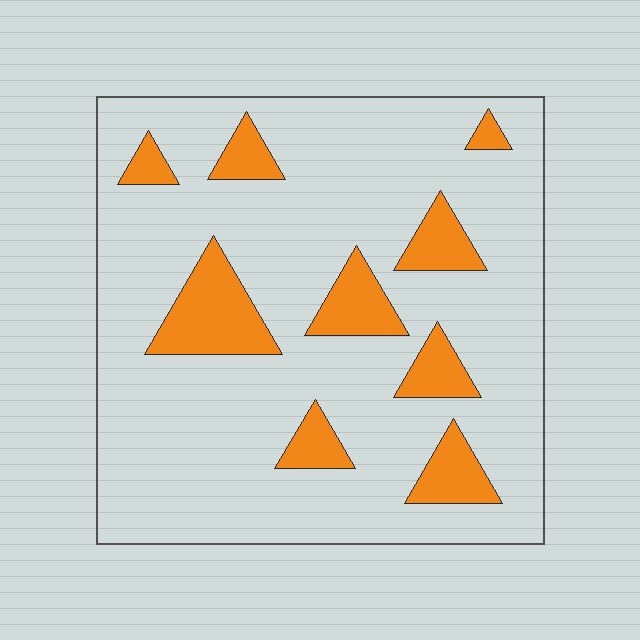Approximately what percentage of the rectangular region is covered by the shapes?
Approximately 15%.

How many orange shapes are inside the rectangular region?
9.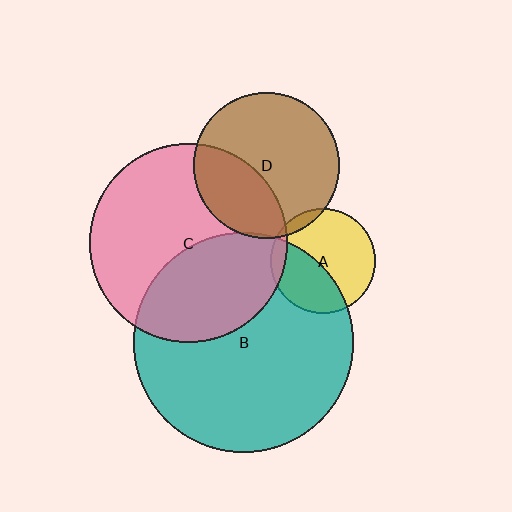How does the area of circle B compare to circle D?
Approximately 2.3 times.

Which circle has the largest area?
Circle B (teal).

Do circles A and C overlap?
Yes.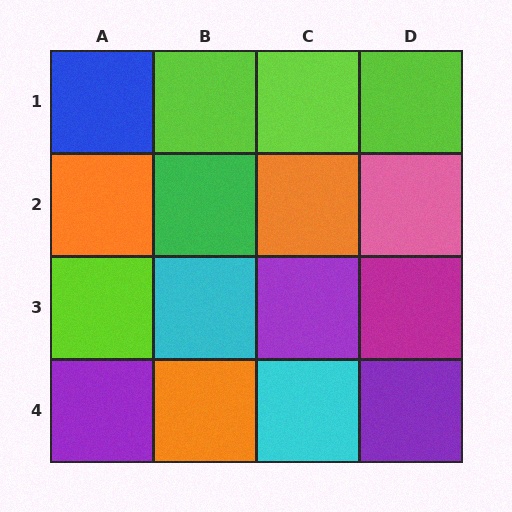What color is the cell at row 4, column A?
Purple.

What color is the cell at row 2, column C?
Orange.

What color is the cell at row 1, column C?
Lime.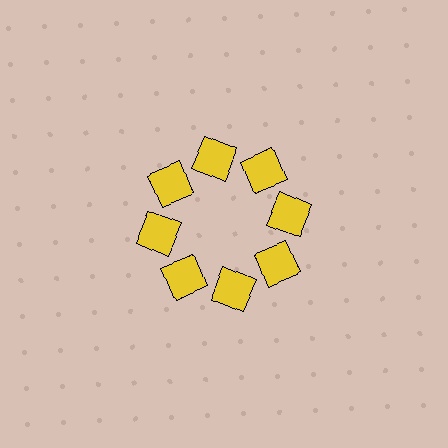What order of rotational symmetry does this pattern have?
This pattern has 8-fold rotational symmetry.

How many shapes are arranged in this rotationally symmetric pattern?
There are 8 shapes, arranged in 8 groups of 1.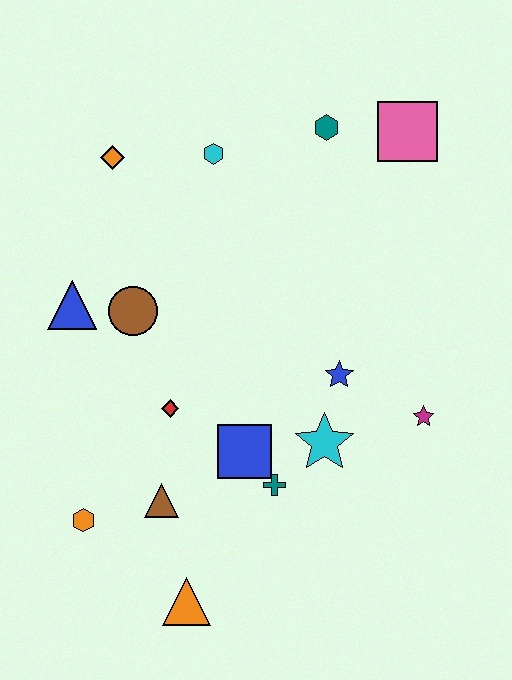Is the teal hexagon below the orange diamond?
No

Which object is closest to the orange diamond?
The cyan hexagon is closest to the orange diamond.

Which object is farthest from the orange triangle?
The pink square is farthest from the orange triangle.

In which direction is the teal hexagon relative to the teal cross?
The teal hexagon is above the teal cross.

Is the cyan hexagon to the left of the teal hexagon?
Yes